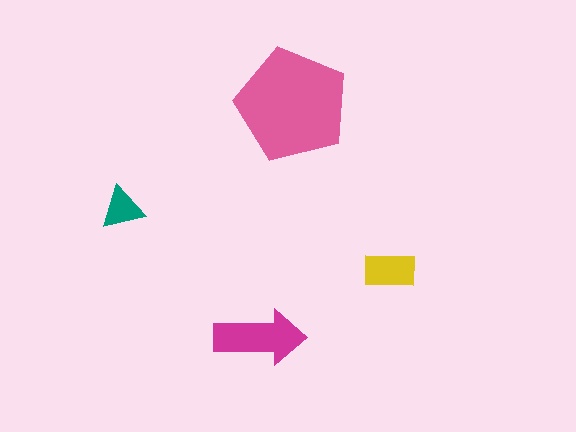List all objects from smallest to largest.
The teal triangle, the yellow rectangle, the magenta arrow, the pink pentagon.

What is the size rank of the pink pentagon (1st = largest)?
1st.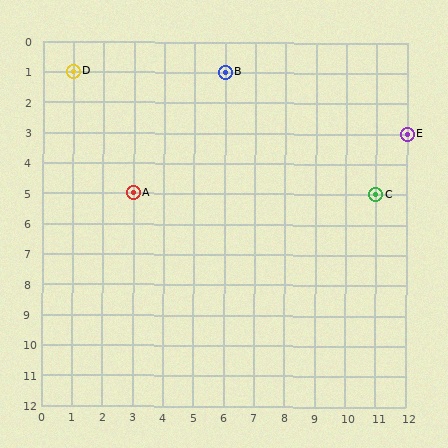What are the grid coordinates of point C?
Point C is at grid coordinates (11, 5).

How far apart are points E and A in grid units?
Points E and A are 9 columns and 2 rows apart (about 9.2 grid units diagonally).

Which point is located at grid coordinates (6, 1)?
Point B is at (6, 1).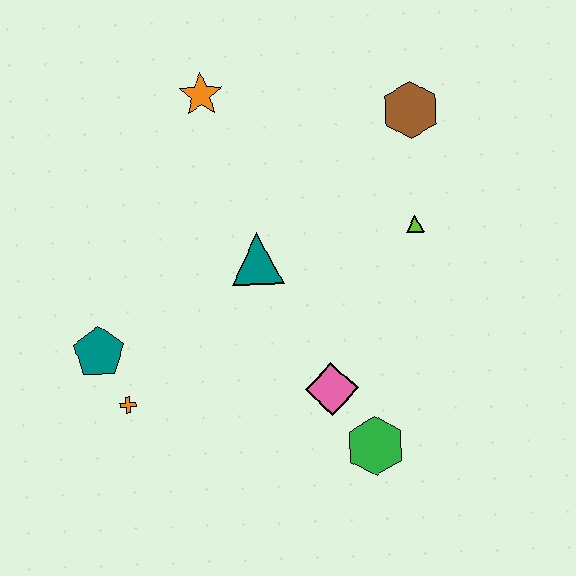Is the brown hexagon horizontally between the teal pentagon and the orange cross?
No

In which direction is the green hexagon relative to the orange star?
The green hexagon is below the orange star.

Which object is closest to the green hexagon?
The pink diamond is closest to the green hexagon.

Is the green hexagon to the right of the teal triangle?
Yes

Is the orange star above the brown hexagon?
Yes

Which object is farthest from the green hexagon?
The orange star is farthest from the green hexagon.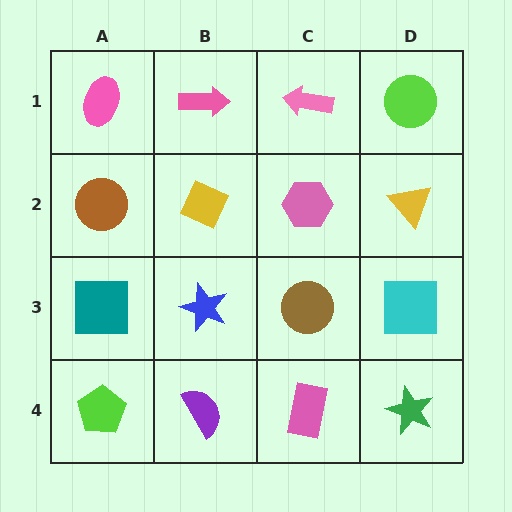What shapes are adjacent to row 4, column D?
A cyan square (row 3, column D), a pink rectangle (row 4, column C).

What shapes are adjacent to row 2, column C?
A pink arrow (row 1, column C), a brown circle (row 3, column C), a yellow diamond (row 2, column B), a yellow triangle (row 2, column D).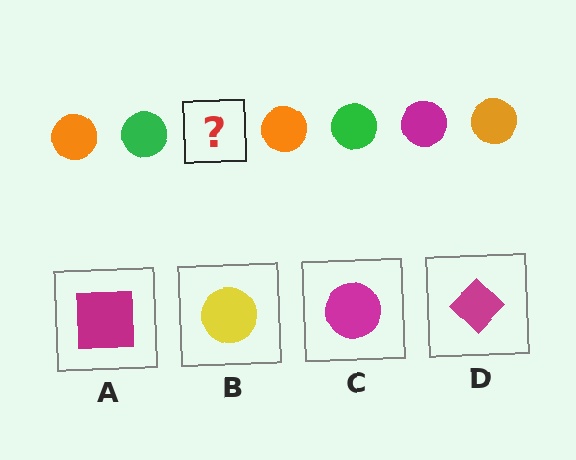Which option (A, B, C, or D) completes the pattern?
C.